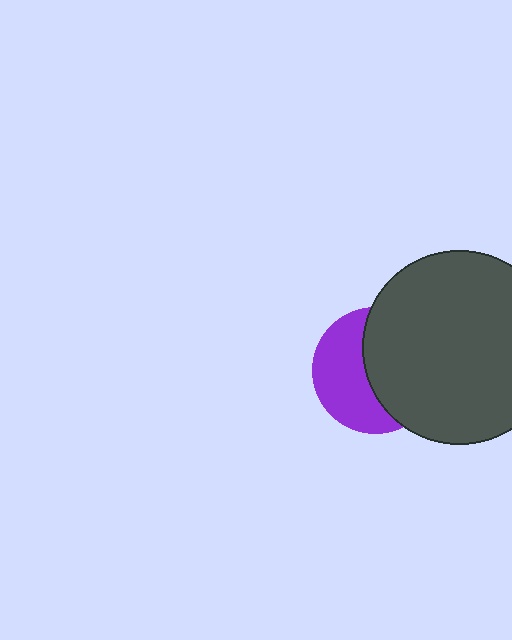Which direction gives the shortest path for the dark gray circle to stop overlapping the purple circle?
Moving right gives the shortest separation.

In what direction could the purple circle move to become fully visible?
The purple circle could move left. That would shift it out from behind the dark gray circle entirely.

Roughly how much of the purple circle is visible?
About half of it is visible (roughly 47%).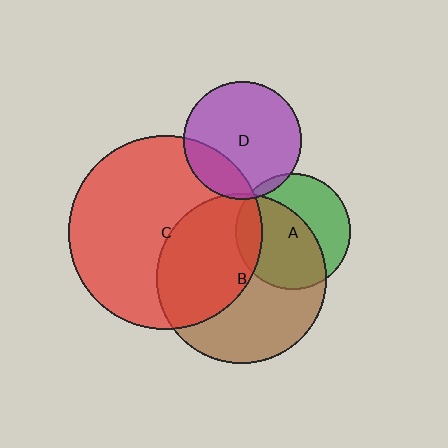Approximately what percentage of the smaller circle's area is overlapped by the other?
Approximately 5%.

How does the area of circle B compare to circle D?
Approximately 2.1 times.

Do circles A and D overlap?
Yes.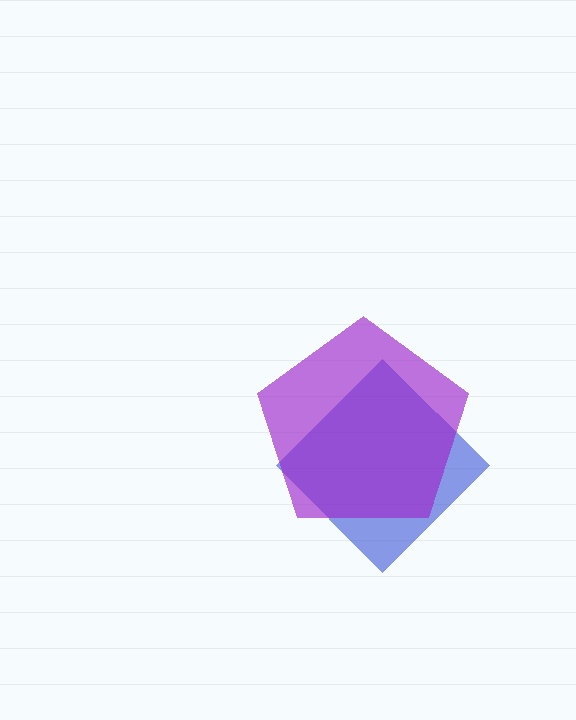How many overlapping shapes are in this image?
There are 2 overlapping shapes in the image.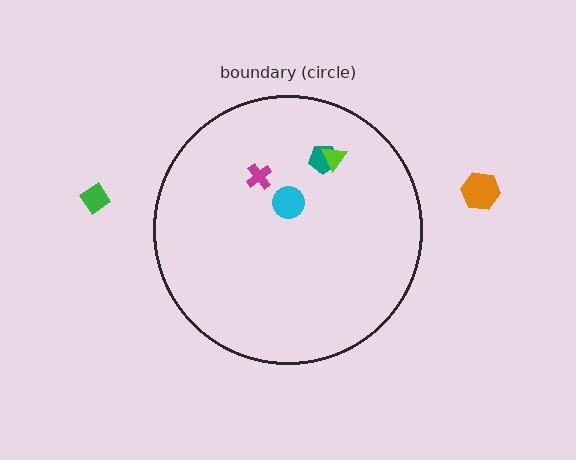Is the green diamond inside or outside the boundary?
Outside.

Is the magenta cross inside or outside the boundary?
Inside.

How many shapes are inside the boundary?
4 inside, 2 outside.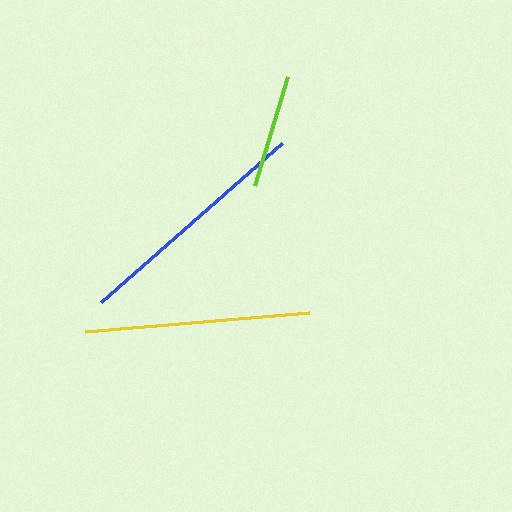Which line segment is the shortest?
The lime line is the shortest at approximately 113 pixels.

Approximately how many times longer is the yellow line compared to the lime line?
The yellow line is approximately 2.0 times the length of the lime line.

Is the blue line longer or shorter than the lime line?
The blue line is longer than the lime line.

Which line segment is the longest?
The blue line is the longest at approximately 241 pixels.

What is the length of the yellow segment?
The yellow segment is approximately 225 pixels long.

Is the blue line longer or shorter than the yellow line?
The blue line is longer than the yellow line.